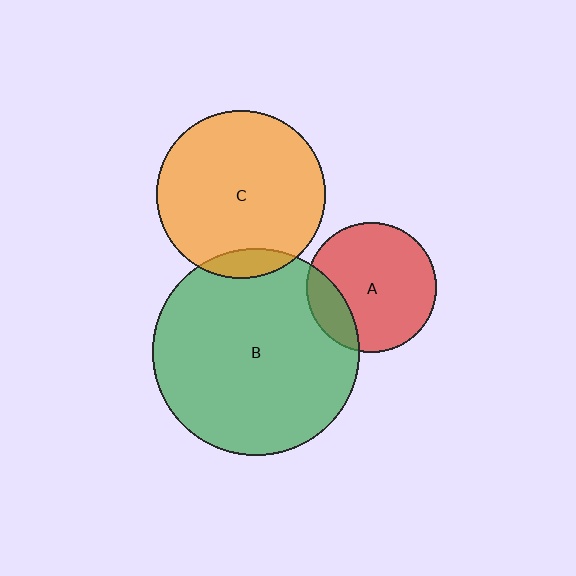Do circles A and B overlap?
Yes.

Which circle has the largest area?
Circle B (green).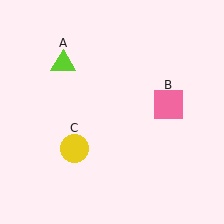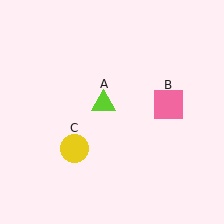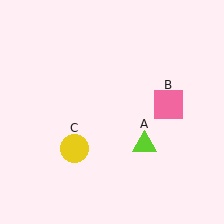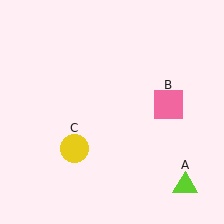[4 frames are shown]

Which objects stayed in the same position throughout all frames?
Pink square (object B) and yellow circle (object C) remained stationary.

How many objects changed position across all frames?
1 object changed position: lime triangle (object A).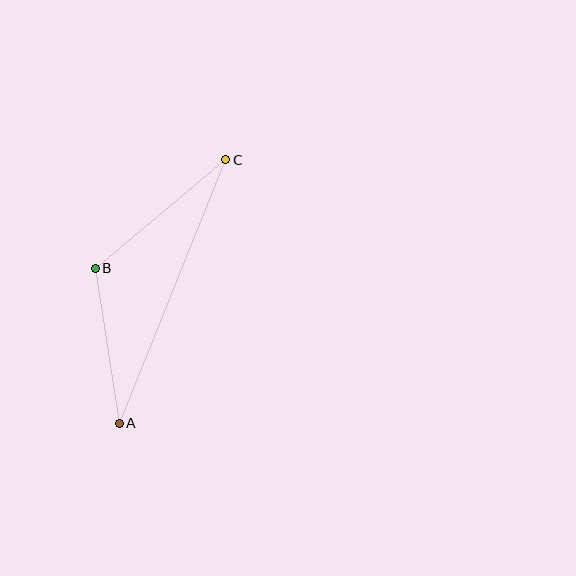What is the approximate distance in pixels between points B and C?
The distance between B and C is approximately 170 pixels.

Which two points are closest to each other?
Points A and B are closest to each other.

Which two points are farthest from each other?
Points A and C are farthest from each other.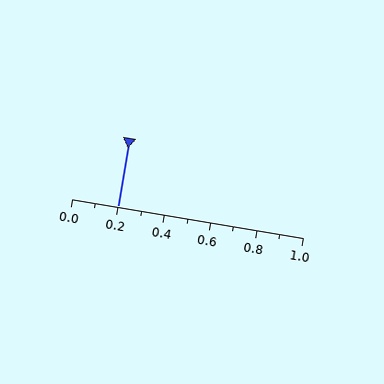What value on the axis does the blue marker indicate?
The marker indicates approximately 0.2.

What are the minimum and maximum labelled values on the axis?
The axis runs from 0.0 to 1.0.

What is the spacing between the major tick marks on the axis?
The major ticks are spaced 0.2 apart.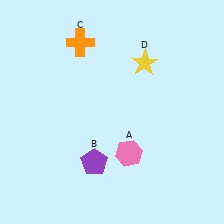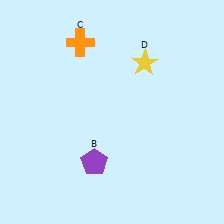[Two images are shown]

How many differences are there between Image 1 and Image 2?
There is 1 difference between the two images.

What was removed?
The pink hexagon (A) was removed in Image 2.